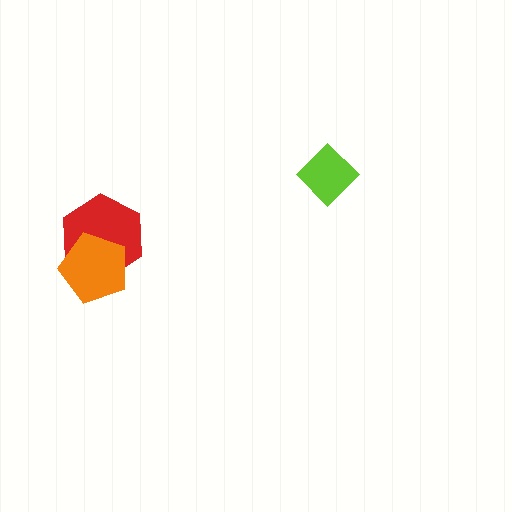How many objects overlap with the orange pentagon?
1 object overlaps with the orange pentagon.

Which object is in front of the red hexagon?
The orange pentagon is in front of the red hexagon.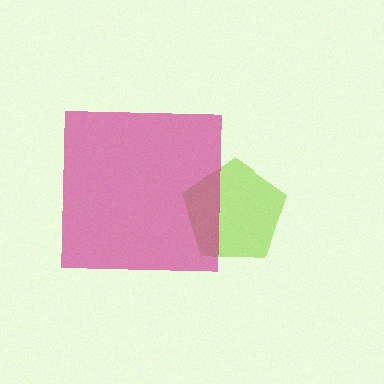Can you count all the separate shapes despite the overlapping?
Yes, there are 2 separate shapes.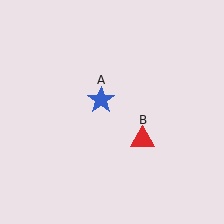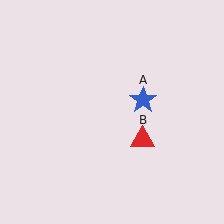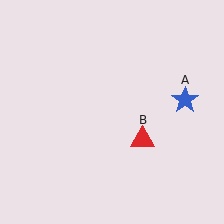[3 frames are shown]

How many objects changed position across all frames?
1 object changed position: blue star (object A).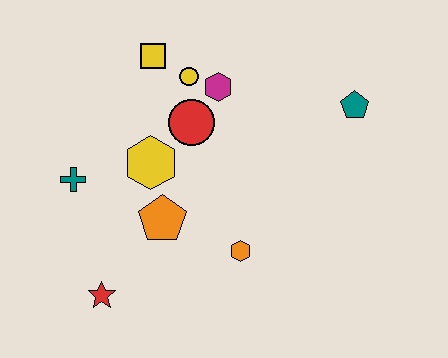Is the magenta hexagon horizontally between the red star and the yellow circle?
No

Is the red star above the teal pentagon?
No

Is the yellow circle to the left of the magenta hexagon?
Yes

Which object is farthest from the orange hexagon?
The yellow square is farthest from the orange hexagon.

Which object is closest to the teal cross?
The yellow hexagon is closest to the teal cross.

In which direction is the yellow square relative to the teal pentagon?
The yellow square is to the left of the teal pentagon.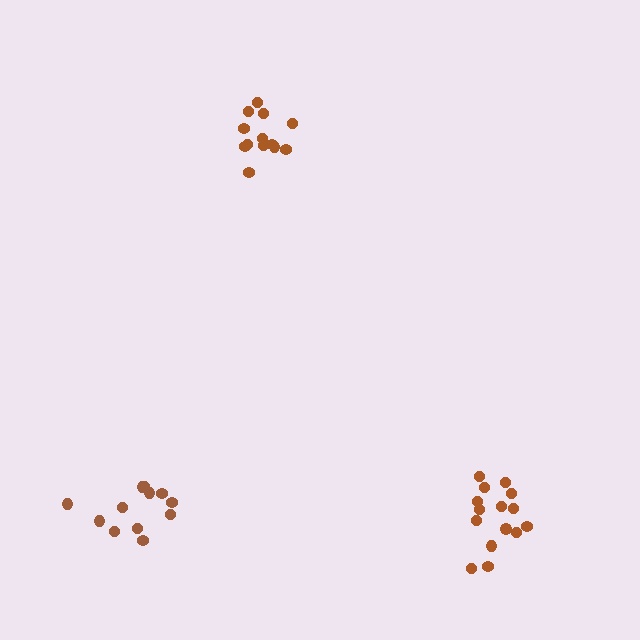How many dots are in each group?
Group 1: 15 dots, Group 2: 13 dots, Group 3: 12 dots (40 total).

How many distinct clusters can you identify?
There are 3 distinct clusters.